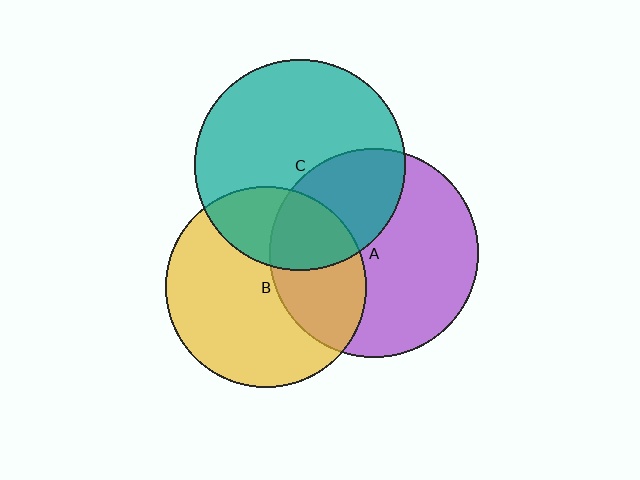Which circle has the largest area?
Circle C (teal).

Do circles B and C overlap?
Yes.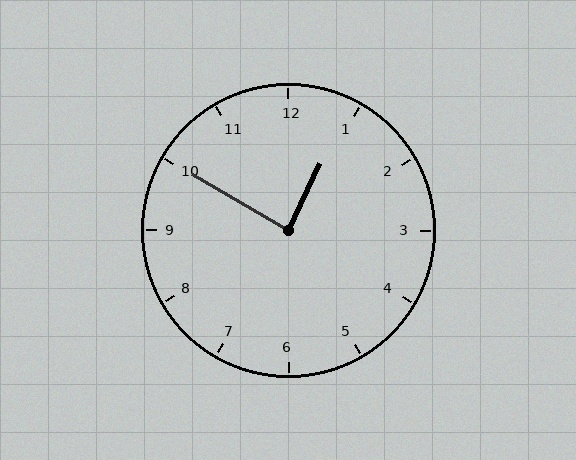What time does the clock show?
12:50.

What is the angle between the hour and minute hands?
Approximately 85 degrees.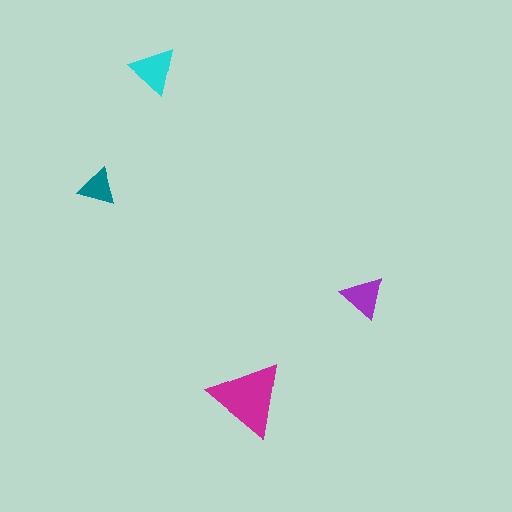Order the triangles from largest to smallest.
the magenta one, the cyan one, the purple one, the teal one.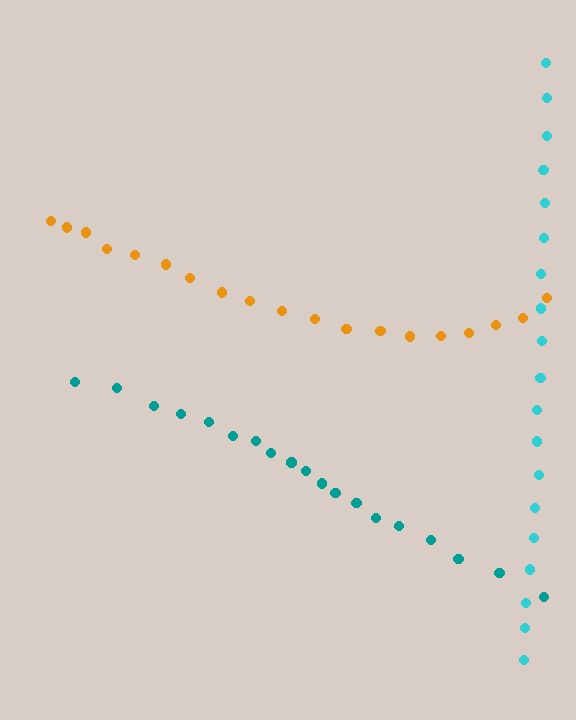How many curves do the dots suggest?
There are 3 distinct paths.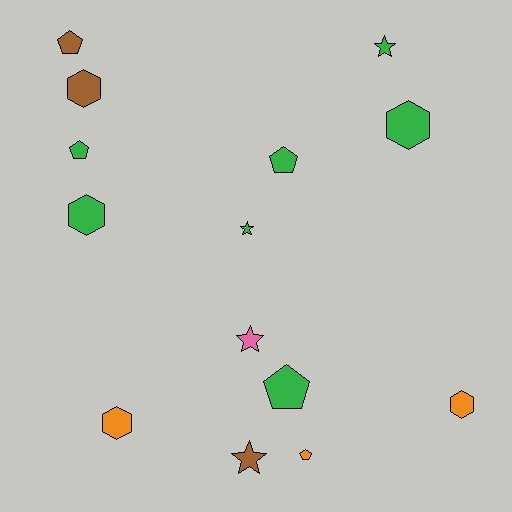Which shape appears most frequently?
Hexagon, with 5 objects.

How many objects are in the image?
There are 14 objects.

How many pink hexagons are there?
There are no pink hexagons.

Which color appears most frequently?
Green, with 7 objects.